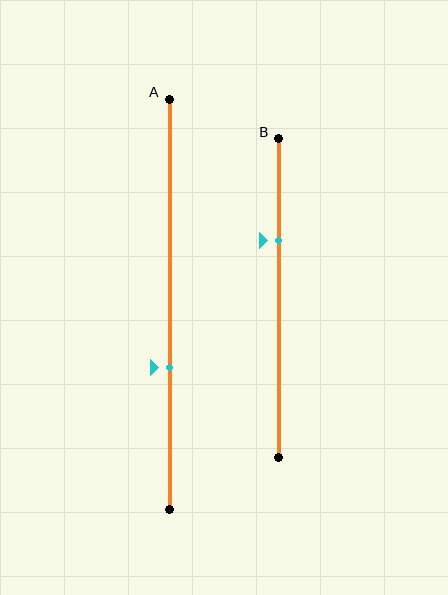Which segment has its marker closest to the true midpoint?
Segment A has its marker closest to the true midpoint.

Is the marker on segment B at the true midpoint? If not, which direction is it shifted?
No, the marker on segment B is shifted upward by about 18% of the segment length.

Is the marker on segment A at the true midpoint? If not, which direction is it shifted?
No, the marker on segment A is shifted downward by about 15% of the segment length.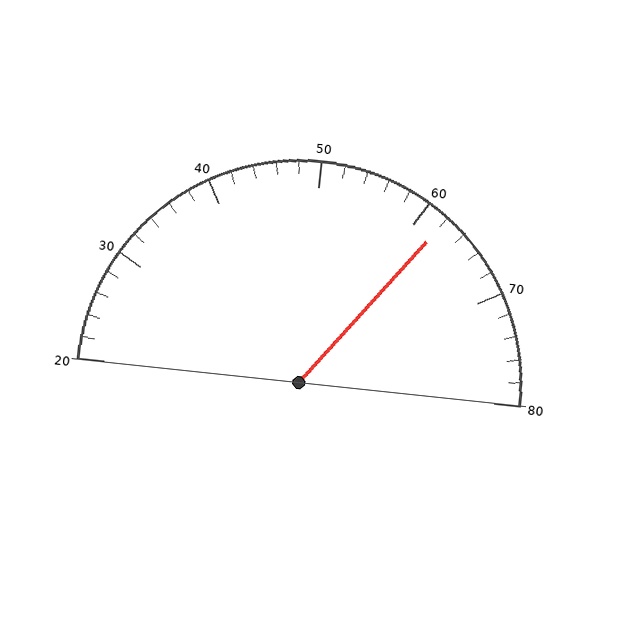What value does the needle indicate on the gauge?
The needle indicates approximately 62.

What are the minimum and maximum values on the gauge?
The gauge ranges from 20 to 80.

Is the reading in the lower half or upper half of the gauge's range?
The reading is in the upper half of the range (20 to 80).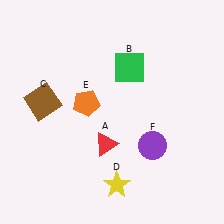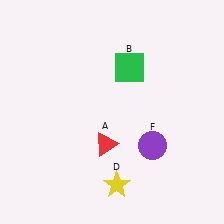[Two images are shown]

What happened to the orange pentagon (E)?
The orange pentagon (E) was removed in Image 2. It was in the top-left area of Image 1.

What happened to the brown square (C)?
The brown square (C) was removed in Image 2. It was in the top-left area of Image 1.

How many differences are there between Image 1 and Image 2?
There are 2 differences between the two images.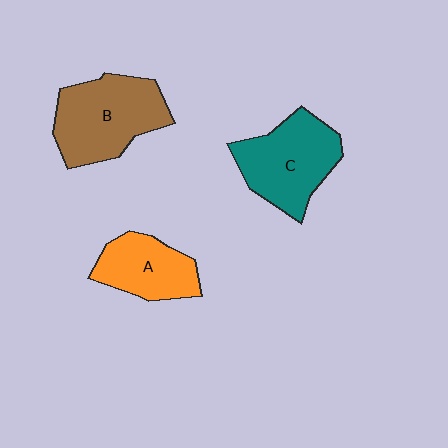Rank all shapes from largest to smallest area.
From largest to smallest: B (brown), C (teal), A (orange).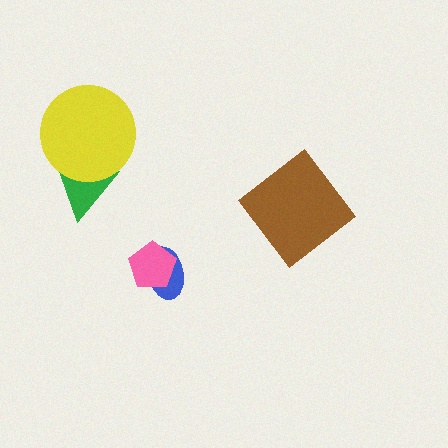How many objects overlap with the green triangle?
1 object overlaps with the green triangle.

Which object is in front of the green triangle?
The yellow circle is in front of the green triangle.